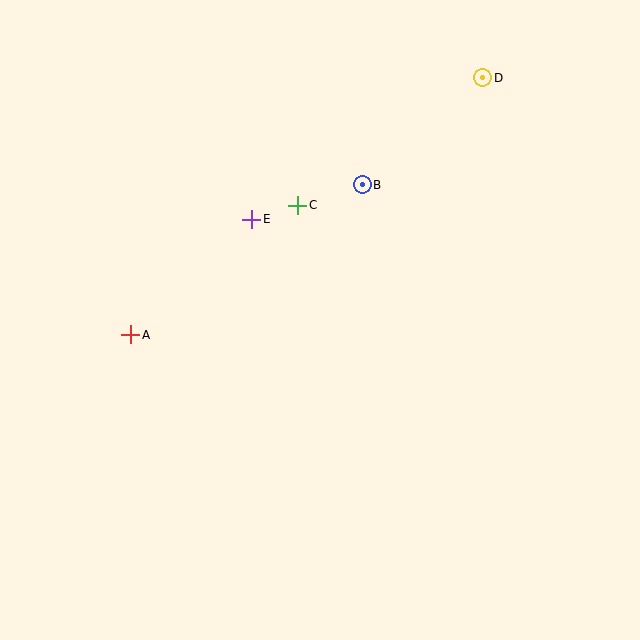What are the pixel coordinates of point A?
Point A is at (131, 335).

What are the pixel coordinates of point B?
Point B is at (362, 185).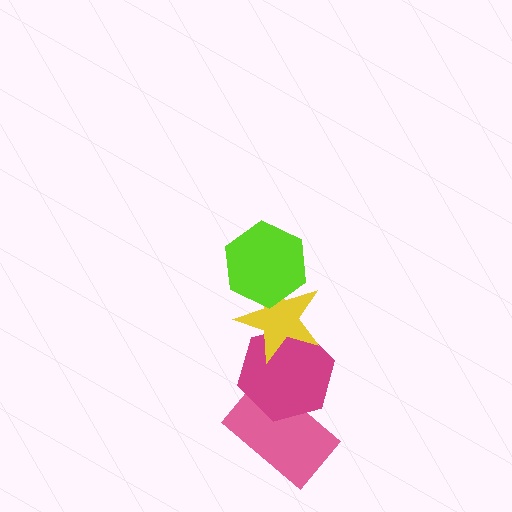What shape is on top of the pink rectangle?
The magenta hexagon is on top of the pink rectangle.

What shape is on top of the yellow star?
The lime hexagon is on top of the yellow star.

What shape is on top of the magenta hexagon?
The yellow star is on top of the magenta hexagon.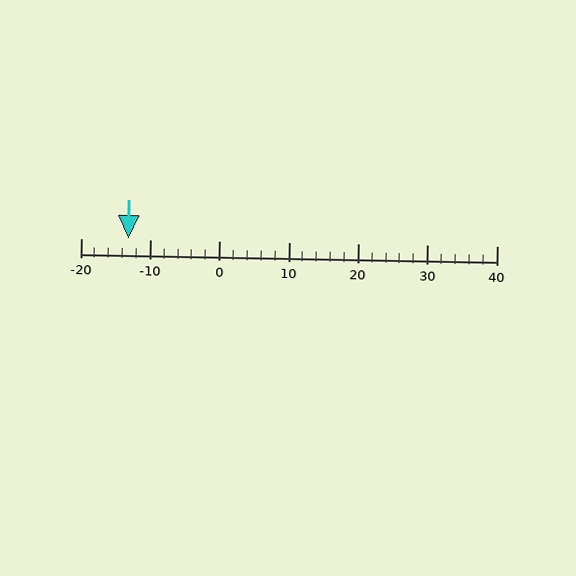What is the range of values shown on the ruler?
The ruler shows values from -20 to 40.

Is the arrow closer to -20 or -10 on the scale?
The arrow is closer to -10.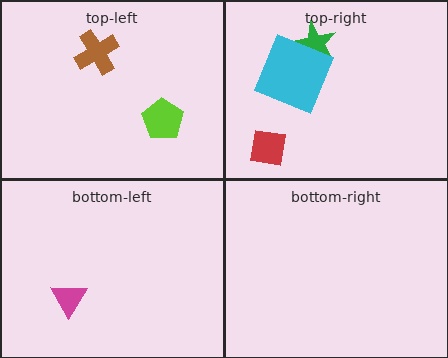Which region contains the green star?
The top-right region.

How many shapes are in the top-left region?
2.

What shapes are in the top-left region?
The brown cross, the lime pentagon.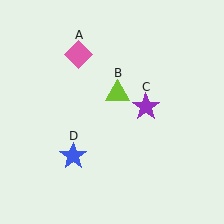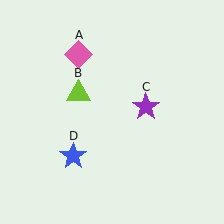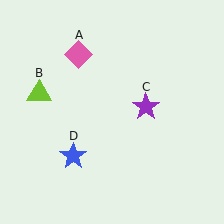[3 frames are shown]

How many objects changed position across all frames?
1 object changed position: lime triangle (object B).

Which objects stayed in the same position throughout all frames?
Pink diamond (object A) and purple star (object C) and blue star (object D) remained stationary.